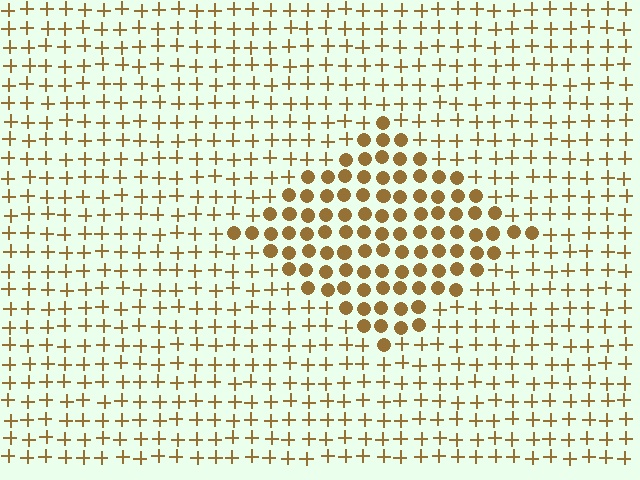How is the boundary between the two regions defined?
The boundary is defined by a change in element shape: circles inside vs. plus signs outside. All elements share the same color and spacing.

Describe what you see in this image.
The image is filled with small brown elements arranged in a uniform grid. A diamond-shaped region contains circles, while the surrounding area contains plus signs. The boundary is defined purely by the change in element shape.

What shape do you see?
I see a diamond.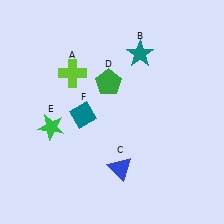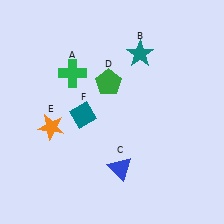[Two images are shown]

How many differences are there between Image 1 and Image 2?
There are 2 differences between the two images.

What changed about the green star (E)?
In Image 1, E is green. In Image 2, it changed to orange.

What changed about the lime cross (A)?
In Image 1, A is lime. In Image 2, it changed to green.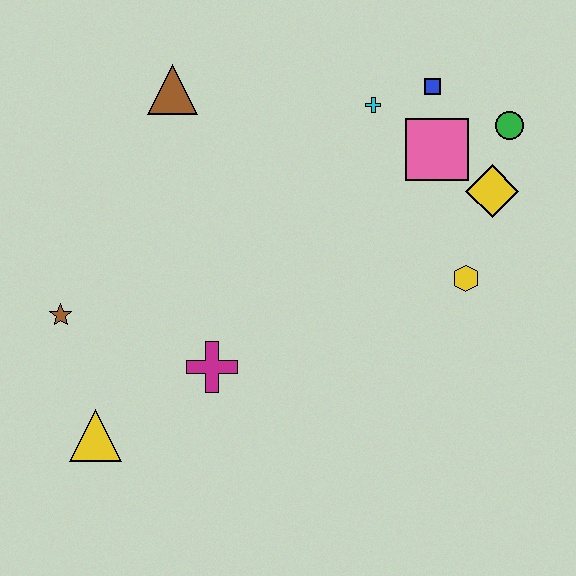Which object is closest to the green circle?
The yellow diamond is closest to the green circle.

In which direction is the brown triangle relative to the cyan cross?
The brown triangle is to the left of the cyan cross.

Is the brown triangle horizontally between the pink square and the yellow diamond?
No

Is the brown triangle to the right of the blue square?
No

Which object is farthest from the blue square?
The yellow triangle is farthest from the blue square.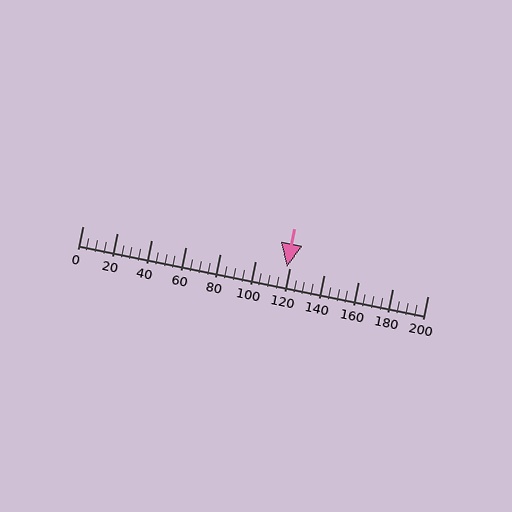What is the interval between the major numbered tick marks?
The major tick marks are spaced 20 units apart.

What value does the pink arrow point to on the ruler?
The pink arrow points to approximately 118.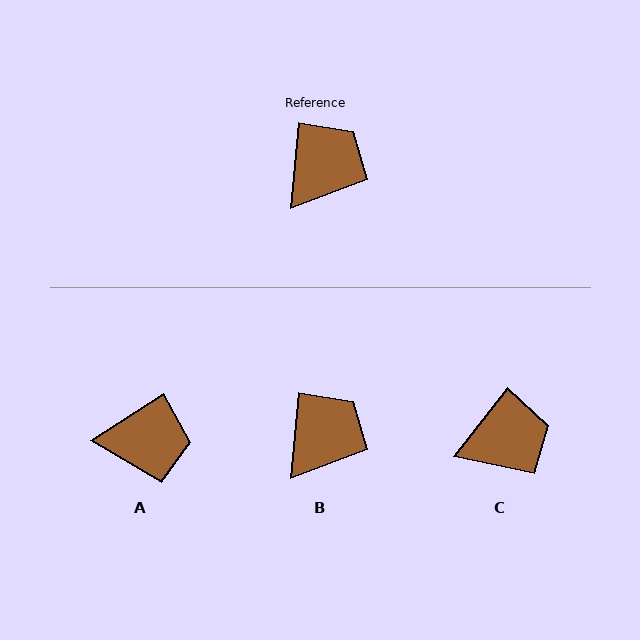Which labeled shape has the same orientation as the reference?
B.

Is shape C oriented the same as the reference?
No, it is off by about 33 degrees.